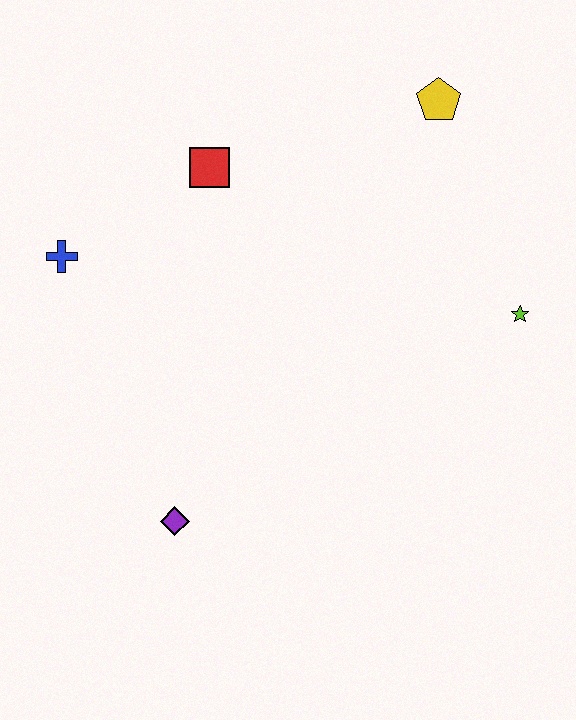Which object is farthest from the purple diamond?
The yellow pentagon is farthest from the purple diamond.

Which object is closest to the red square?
The blue cross is closest to the red square.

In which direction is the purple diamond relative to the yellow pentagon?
The purple diamond is below the yellow pentagon.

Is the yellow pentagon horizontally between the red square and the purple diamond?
No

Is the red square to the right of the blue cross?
Yes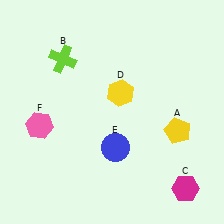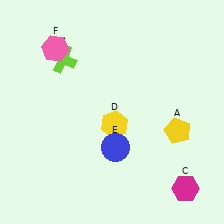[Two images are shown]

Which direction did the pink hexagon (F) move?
The pink hexagon (F) moved up.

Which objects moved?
The objects that moved are: the yellow hexagon (D), the pink hexagon (F).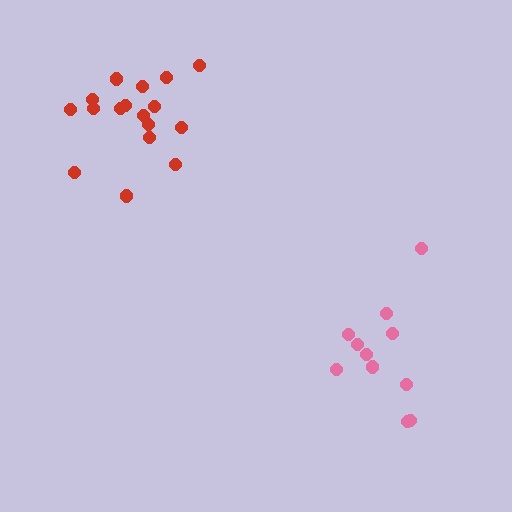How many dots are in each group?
Group 1: 11 dots, Group 2: 17 dots (28 total).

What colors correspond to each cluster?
The clusters are colored: pink, red.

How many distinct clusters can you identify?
There are 2 distinct clusters.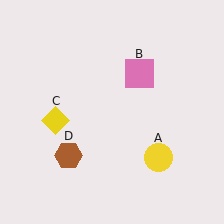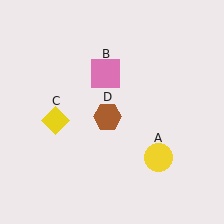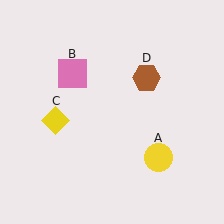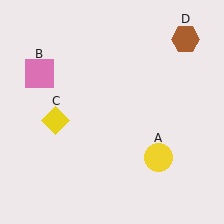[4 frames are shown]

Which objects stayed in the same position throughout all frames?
Yellow circle (object A) and yellow diamond (object C) remained stationary.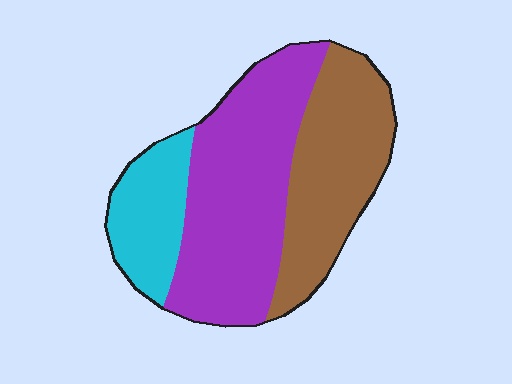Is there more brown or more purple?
Purple.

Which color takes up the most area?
Purple, at roughly 50%.